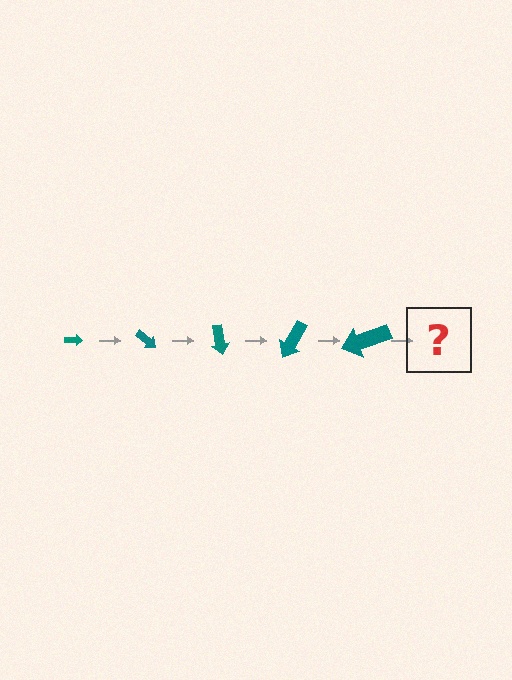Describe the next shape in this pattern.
It should be an arrow, larger than the previous one and rotated 200 degrees from the start.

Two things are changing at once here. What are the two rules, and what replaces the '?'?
The two rules are that the arrow grows larger each step and it rotates 40 degrees each step. The '?' should be an arrow, larger than the previous one and rotated 200 degrees from the start.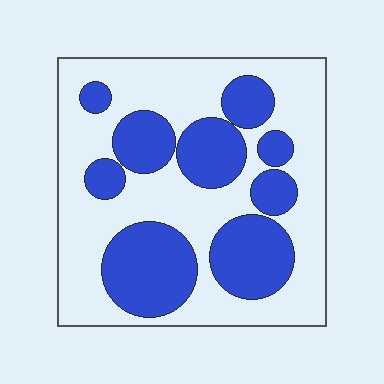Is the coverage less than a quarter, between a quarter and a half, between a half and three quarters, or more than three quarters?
Between a quarter and a half.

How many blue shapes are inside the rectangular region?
9.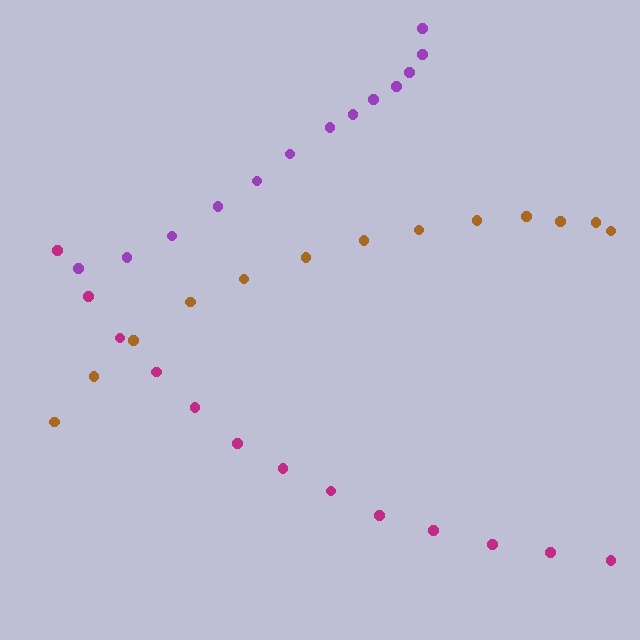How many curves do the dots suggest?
There are 3 distinct paths.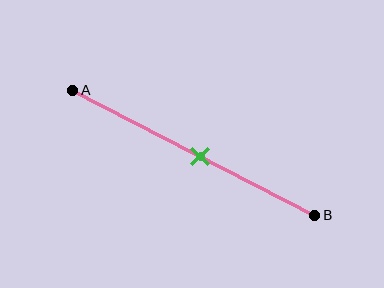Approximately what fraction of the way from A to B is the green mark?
The green mark is approximately 55% of the way from A to B.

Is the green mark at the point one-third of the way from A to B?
No, the mark is at about 55% from A, not at the 33% one-third point.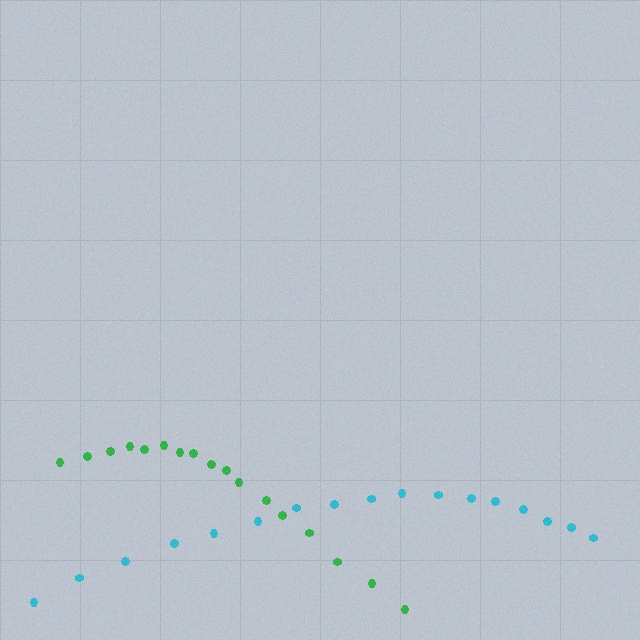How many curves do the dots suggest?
There are 2 distinct paths.